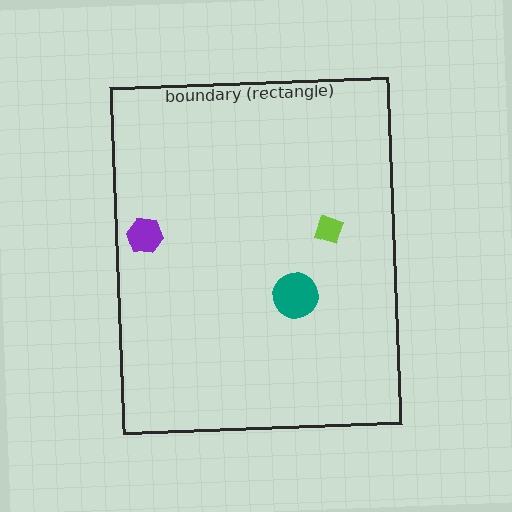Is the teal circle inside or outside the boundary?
Inside.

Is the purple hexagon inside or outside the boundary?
Inside.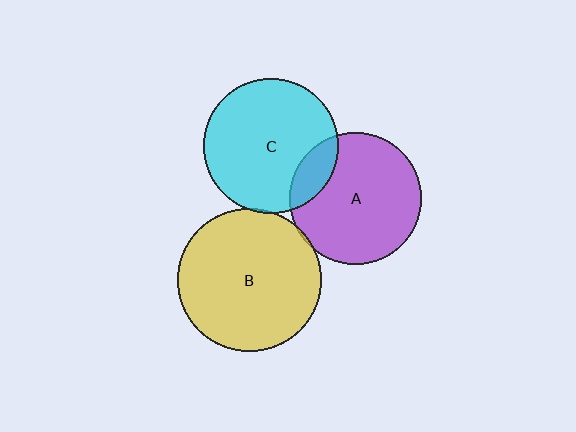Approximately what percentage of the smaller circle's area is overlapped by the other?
Approximately 5%.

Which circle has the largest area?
Circle B (yellow).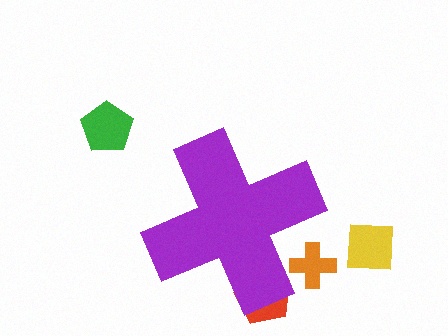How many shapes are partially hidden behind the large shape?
2 shapes are partially hidden.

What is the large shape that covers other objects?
A purple cross.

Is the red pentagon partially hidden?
Yes, the red pentagon is partially hidden behind the purple cross.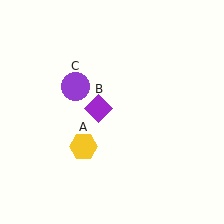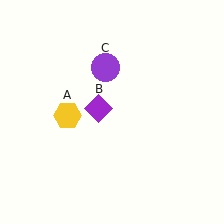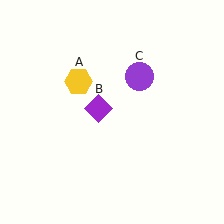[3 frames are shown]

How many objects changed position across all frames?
2 objects changed position: yellow hexagon (object A), purple circle (object C).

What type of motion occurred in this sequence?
The yellow hexagon (object A), purple circle (object C) rotated clockwise around the center of the scene.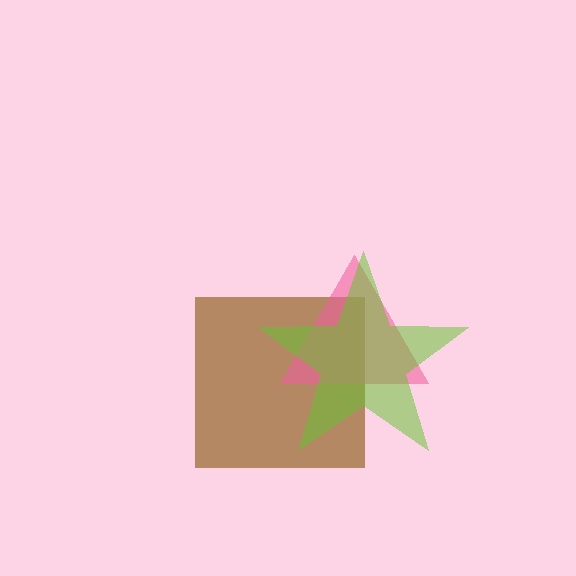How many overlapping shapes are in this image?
There are 3 overlapping shapes in the image.